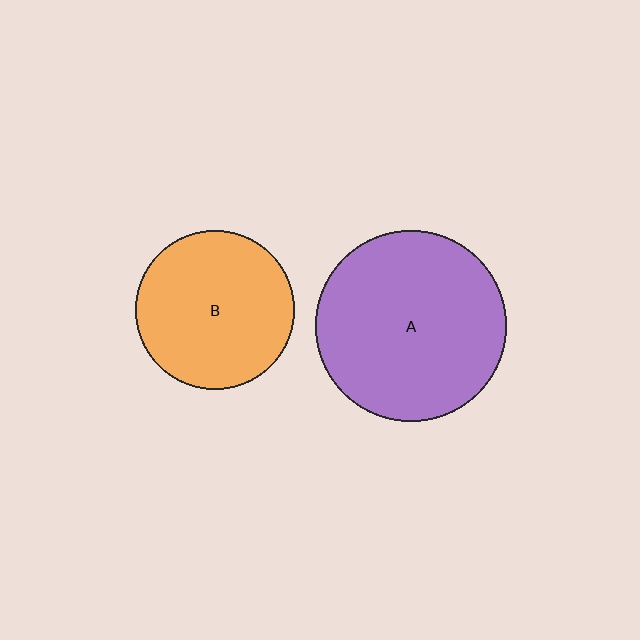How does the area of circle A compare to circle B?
Approximately 1.4 times.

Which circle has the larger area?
Circle A (purple).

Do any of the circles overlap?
No, none of the circles overlap.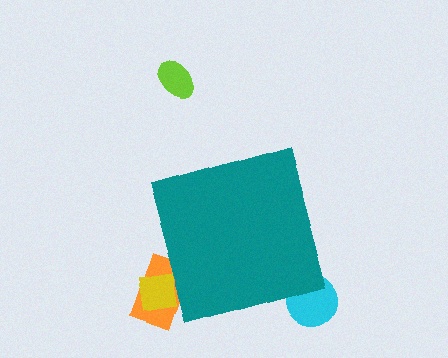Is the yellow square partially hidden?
Yes, the yellow square is partially hidden behind the teal diamond.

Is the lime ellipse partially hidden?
No, the lime ellipse is fully visible.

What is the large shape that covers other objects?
A teal diamond.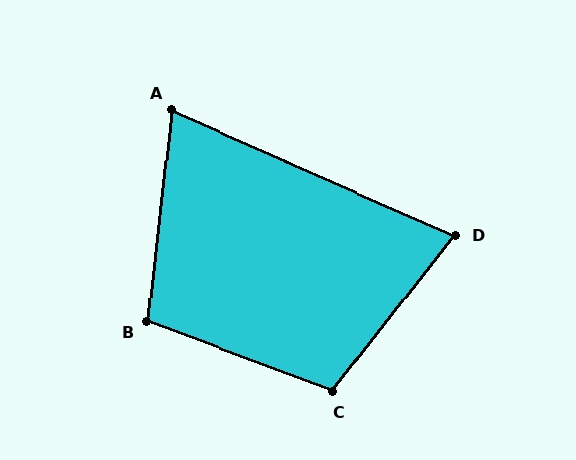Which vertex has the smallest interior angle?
A, at approximately 73 degrees.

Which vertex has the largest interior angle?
C, at approximately 107 degrees.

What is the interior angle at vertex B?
Approximately 104 degrees (obtuse).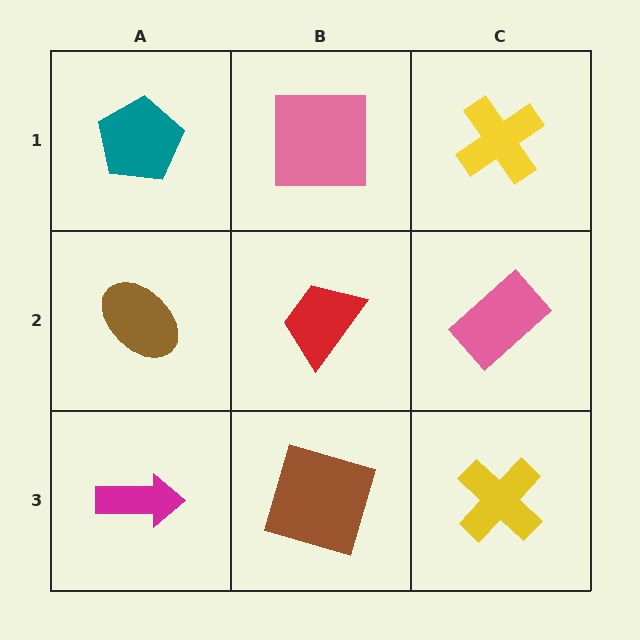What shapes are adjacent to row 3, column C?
A pink rectangle (row 2, column C), a brown square (row 3, column B).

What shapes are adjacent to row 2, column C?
A yellow cross (row 1, column C), a yellow cross (row 3, column C), a red trapezoid (row 2, column B).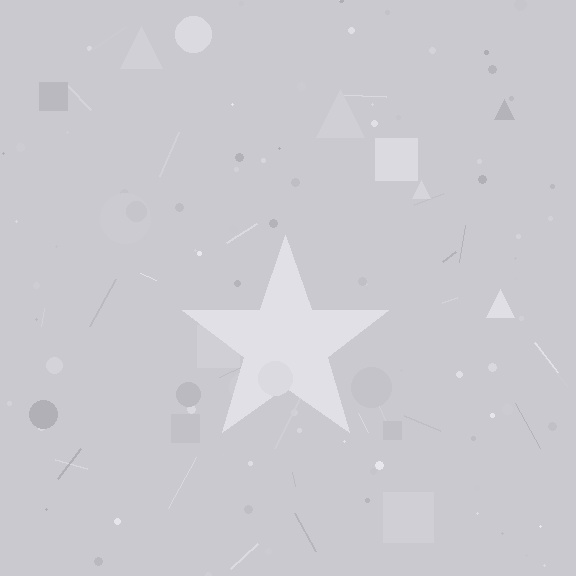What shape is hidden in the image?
A star is hidden in the image.